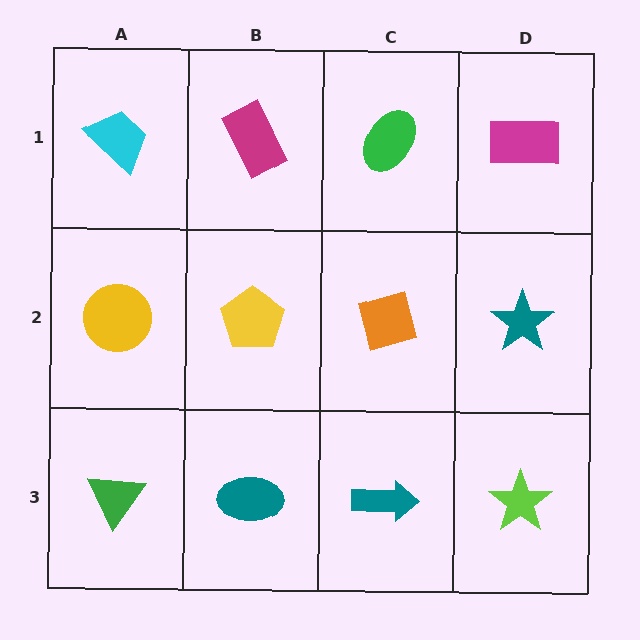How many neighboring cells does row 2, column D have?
3.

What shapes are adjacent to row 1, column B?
A yellow pentagon (row 2, column B), a cyan trapezoid (row 1, column A), a green ellipse (row 1, column C).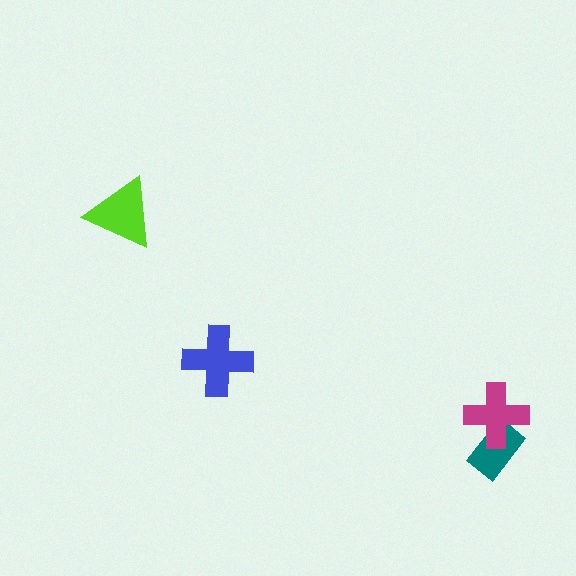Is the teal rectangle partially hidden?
Yes, it is partially covered by another shape.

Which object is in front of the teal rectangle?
The magenta cross is in front of the teal rectangle.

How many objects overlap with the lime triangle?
0 objects overlap with the lime triangle.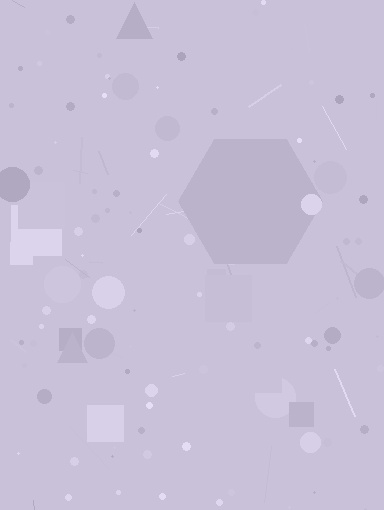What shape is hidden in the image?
A hexagon is hidden in the image.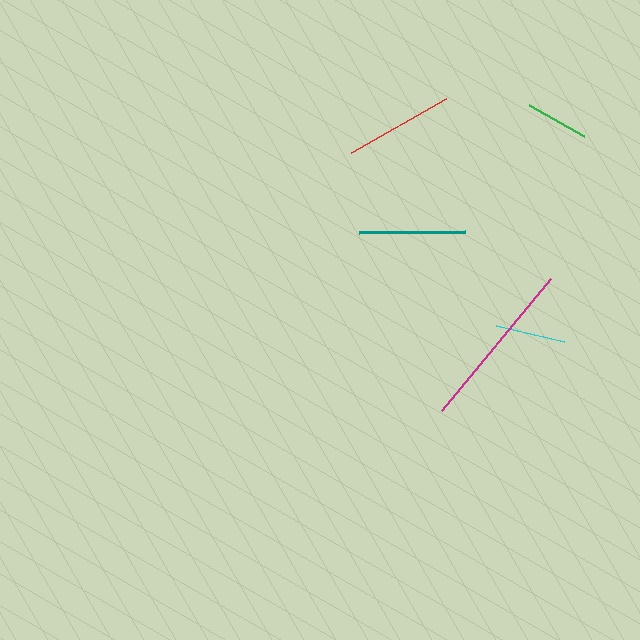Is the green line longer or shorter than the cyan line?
The cyan line is longer than the green line.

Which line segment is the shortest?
The green line is the shortest at approximately 63 pixels.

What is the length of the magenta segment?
The magenta segment is approximately 171 pixels long.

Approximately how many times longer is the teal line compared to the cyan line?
The teal line is approximately 1.5 times the length of the cyan line.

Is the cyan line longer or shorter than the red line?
The red line is longer than the cyan line.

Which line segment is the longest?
The magenta line is the longest at approximately 171 pixels.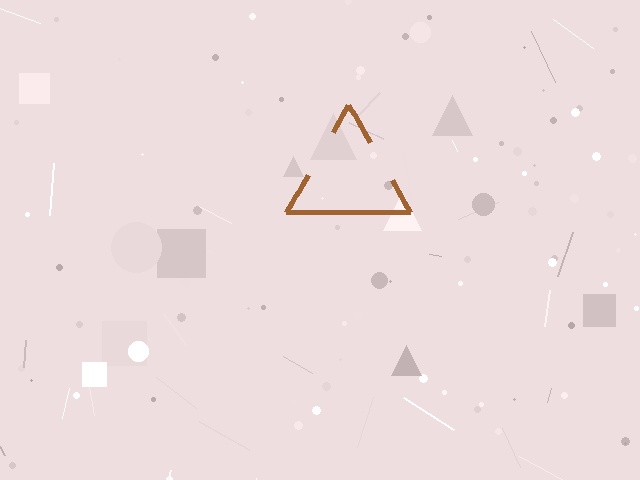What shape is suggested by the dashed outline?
The dashed outline suggests a triangle.